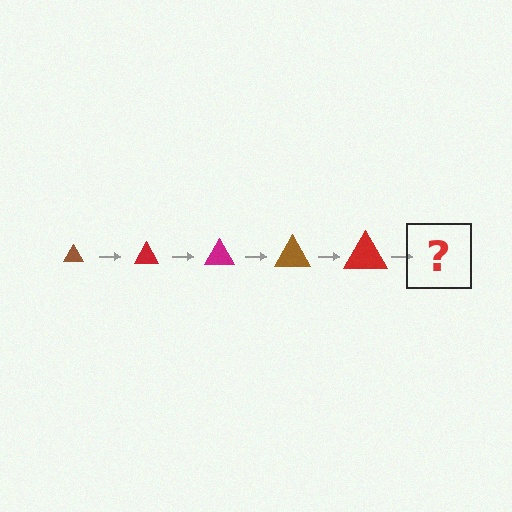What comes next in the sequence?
The next element should be a magenta triangle, larger than the previous one.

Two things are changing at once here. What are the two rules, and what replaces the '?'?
The two rules are that the triangle grows larger each step and the color cycles through brown, red, and magenta. The '?' should be a magenta triangle, larger than the previous one.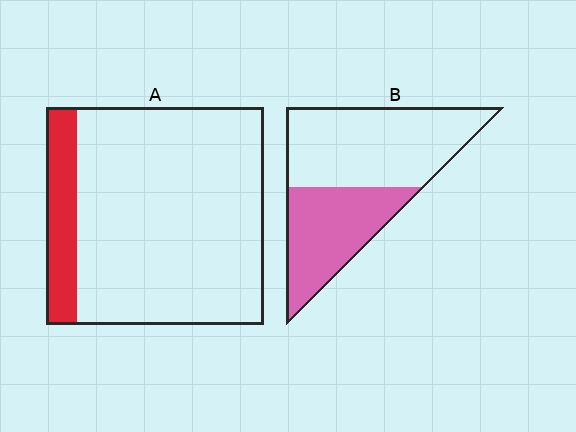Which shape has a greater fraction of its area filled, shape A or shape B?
Shape B.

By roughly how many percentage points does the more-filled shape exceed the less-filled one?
By roughly 25 percentage points (B over A).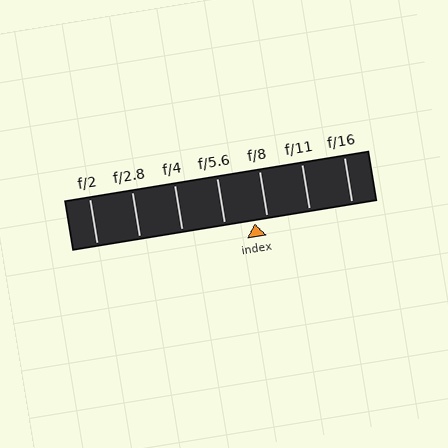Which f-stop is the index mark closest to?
The index mark is closest to f/8.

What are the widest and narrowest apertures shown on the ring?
The widest aperture shown is f/2 and the narrowest is f/16.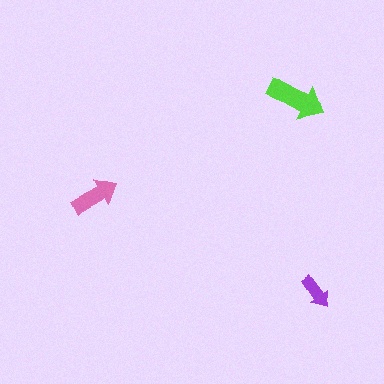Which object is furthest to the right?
The purple arrow is rightmost.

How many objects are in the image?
There are 3 objects in the image.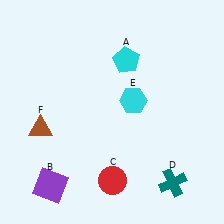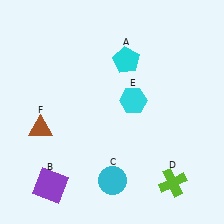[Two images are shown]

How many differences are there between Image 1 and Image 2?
There are 2 differences between the two images.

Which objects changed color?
C changed from red to cyan. D changed from teal to lime.